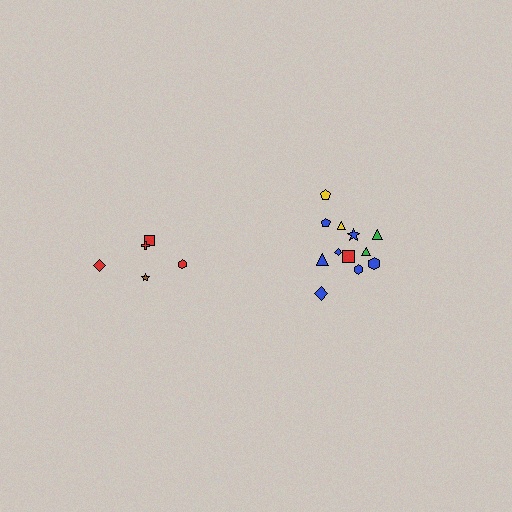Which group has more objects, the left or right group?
The right group.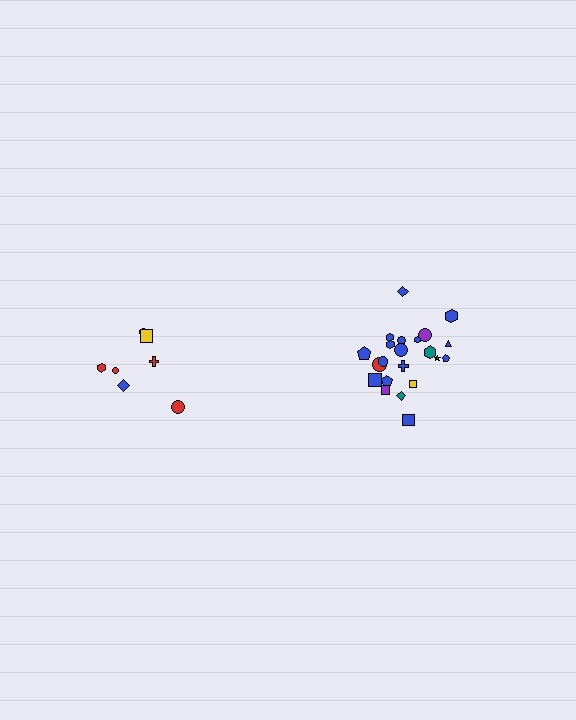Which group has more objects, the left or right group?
The right group.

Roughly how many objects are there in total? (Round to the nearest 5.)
Roughly 30 objects in total.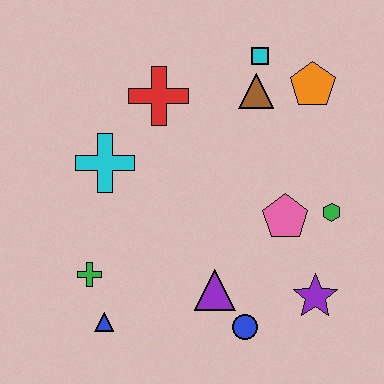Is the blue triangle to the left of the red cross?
Yes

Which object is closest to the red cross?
The cyan cross is closest to the red cross.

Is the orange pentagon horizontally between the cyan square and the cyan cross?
No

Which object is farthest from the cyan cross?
The purple star is farthest from the cyan cross.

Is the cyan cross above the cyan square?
No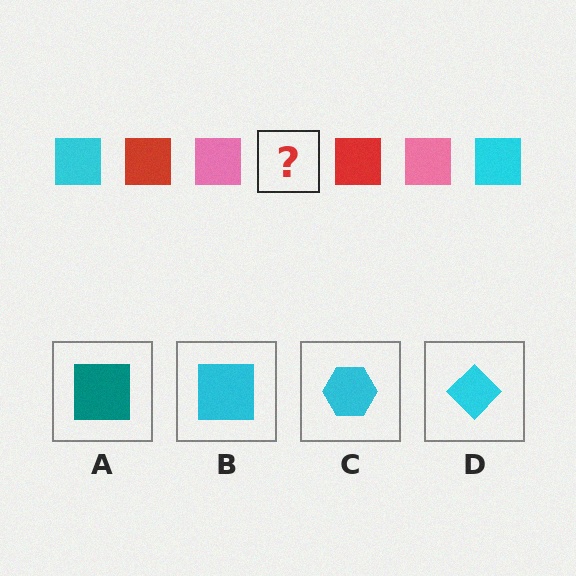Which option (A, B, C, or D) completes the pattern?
B.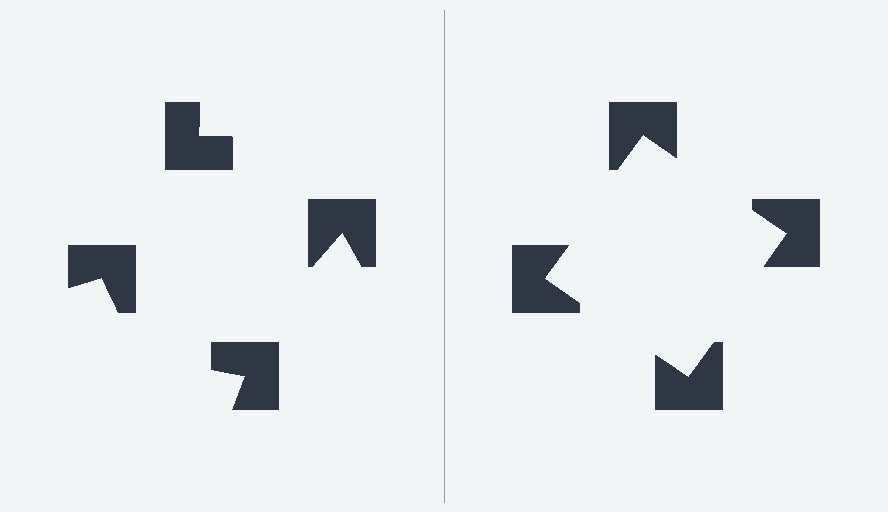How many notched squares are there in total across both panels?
8 — 4 on each side.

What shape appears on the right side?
An illusory square.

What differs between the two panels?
The notched squares are positioned identically on both sides; only the wedge orientations differ. On the right they align to a square; on the left they are misaligned.